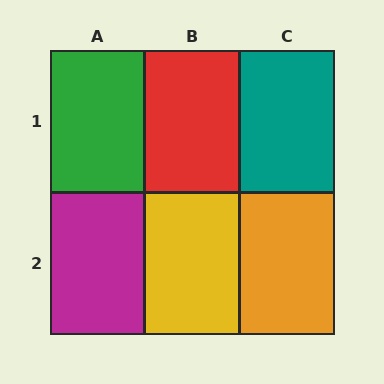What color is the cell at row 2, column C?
Orange.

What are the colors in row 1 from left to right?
Green, red, teal.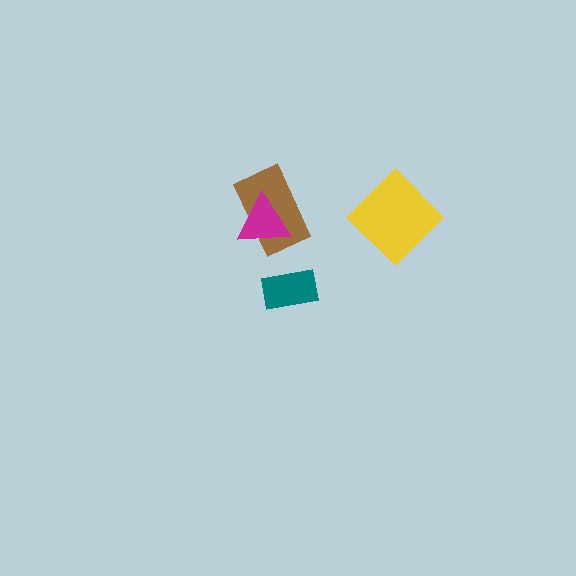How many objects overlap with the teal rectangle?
0 objects overlap with the teal rectangle.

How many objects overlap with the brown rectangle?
1 object overlaps with the brown rectangle.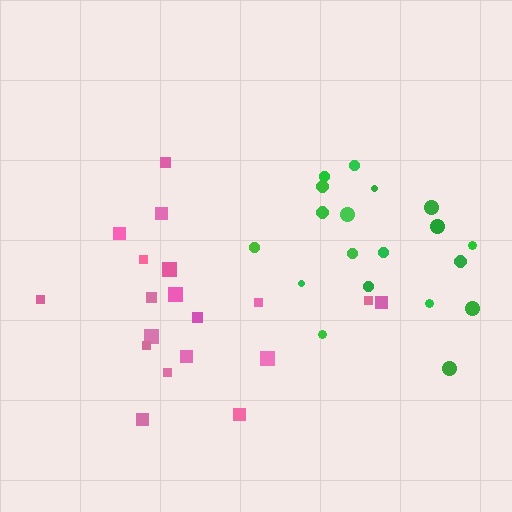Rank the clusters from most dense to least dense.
green, pink.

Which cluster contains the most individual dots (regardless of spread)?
Pink (19).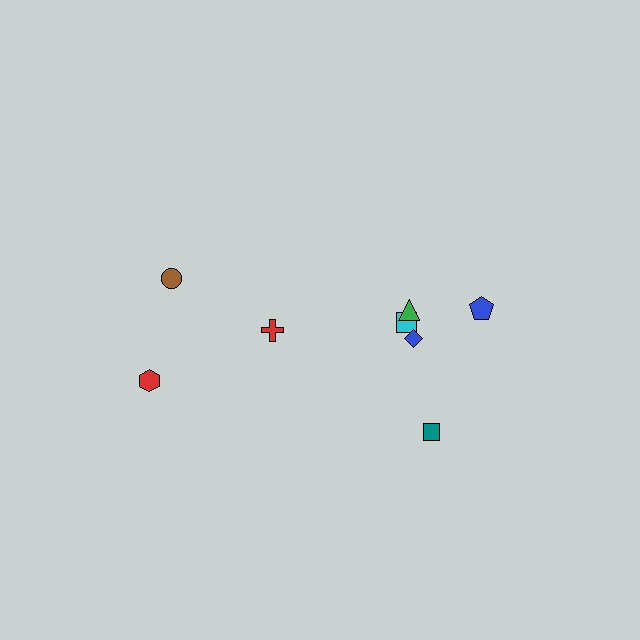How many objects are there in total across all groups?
There are 8 objects.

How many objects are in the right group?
There are 5 objects.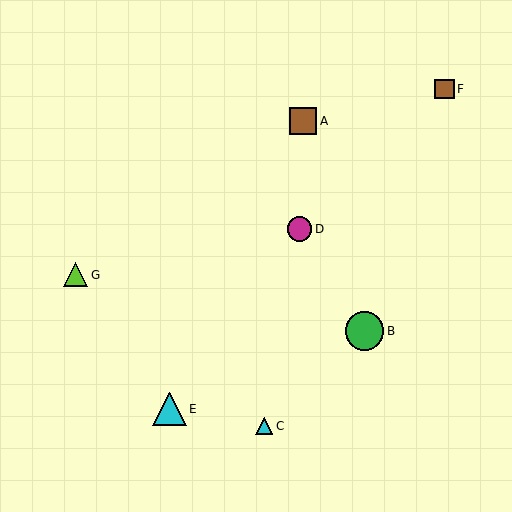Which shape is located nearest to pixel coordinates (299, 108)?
The brown square (labeled A) at (303, 121) is nearest to that location.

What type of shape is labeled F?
Shape F is a brown square.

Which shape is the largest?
The green circle (labeled B) is the largest.